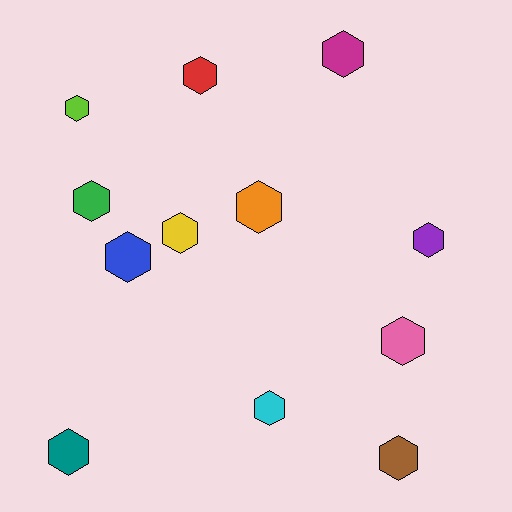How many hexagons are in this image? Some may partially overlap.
There are 12 hexagons.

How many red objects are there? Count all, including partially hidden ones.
There is 1 red object.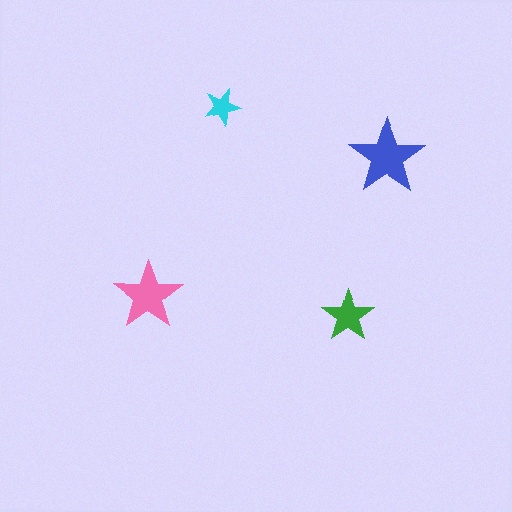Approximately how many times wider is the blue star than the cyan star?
About 2 times wider.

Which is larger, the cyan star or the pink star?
The pink one.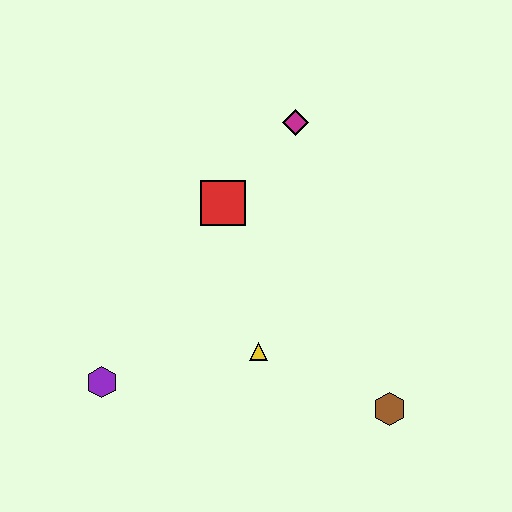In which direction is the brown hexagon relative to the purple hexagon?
The brown hexagon is to the right of the purple hexagon.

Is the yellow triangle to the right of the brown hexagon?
No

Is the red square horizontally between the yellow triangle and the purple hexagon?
Yes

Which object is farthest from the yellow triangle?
The magenta diamond is farthest from the yellow triangle.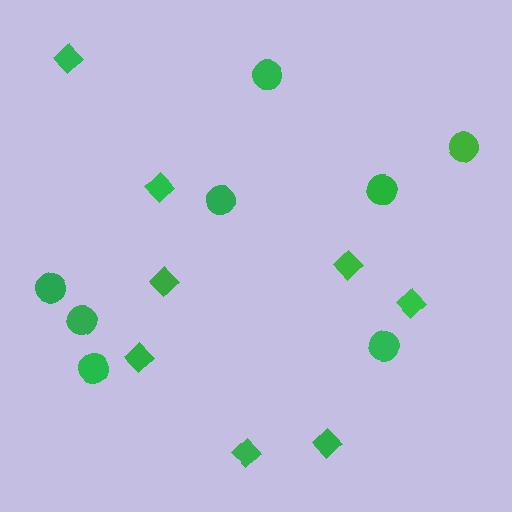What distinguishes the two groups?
There are 2 groups: one group of circles (8) and one group of diamonds (8).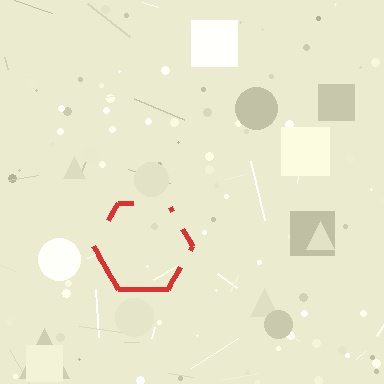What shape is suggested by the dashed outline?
The dashed outline suggests a hexagon.